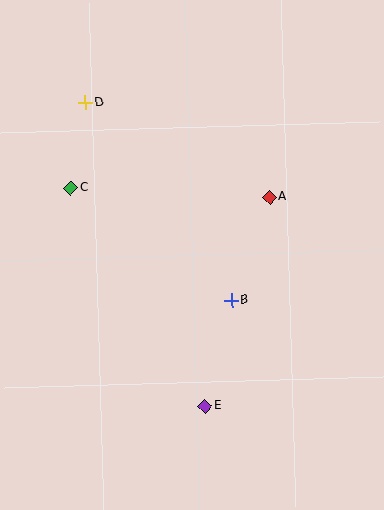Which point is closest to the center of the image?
Point B at (231, 300) is closest to the center.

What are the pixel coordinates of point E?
Point E is at (205, 406).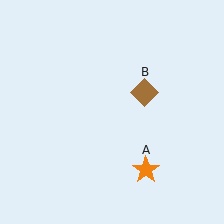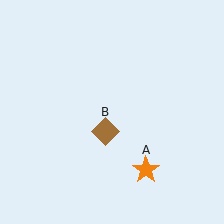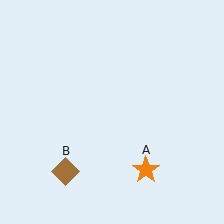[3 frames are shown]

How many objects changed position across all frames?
1 object changed position: brown diamond (object B).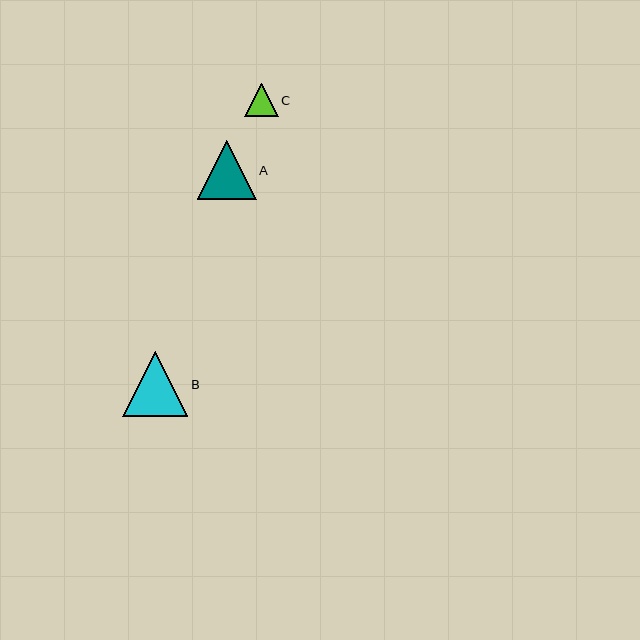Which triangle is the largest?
Triangle B is the largest with a size of approximately 65 pixels.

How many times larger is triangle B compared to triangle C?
Triangle B is approximately 2.0 times the size of triangle C.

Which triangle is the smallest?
Triangle C is the smallest with a size of approximately 34 pixels.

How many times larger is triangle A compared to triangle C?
Triangle A is approximately 1.8 times the size of triangle C.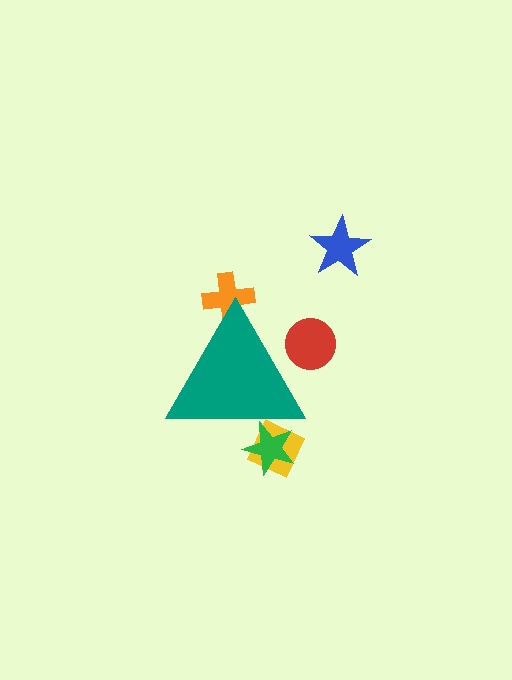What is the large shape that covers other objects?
A teal triangle.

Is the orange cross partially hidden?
Yes, the orange cross is partially hidden behind the teal triangle.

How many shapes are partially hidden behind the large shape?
4 shapes are partially hidden.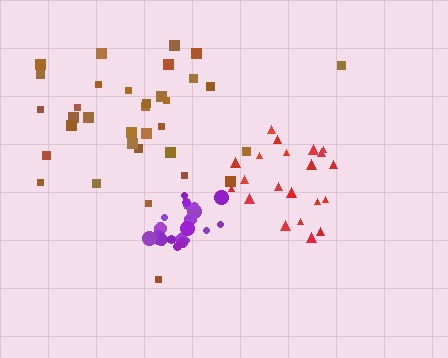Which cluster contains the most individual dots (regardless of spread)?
Brown (34).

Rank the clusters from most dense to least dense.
purple, red, brown.